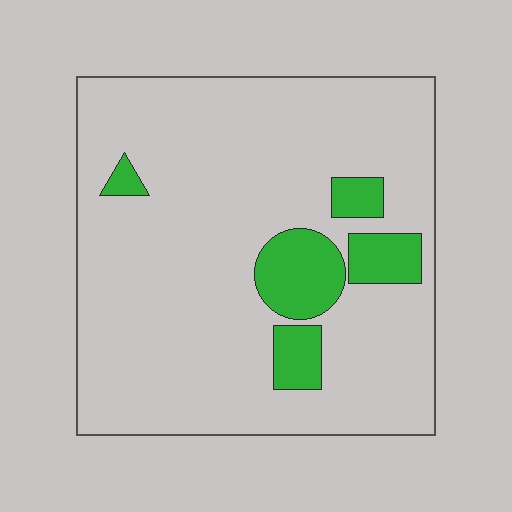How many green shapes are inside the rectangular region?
5.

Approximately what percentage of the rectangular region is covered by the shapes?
Approximately 15%.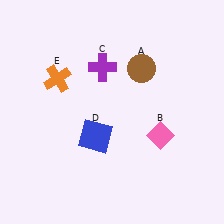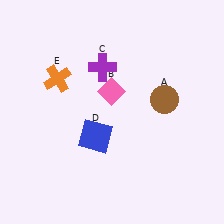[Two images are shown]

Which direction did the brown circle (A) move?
The brown circle (A) moved down.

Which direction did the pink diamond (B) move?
The pink diamond (B) moved left.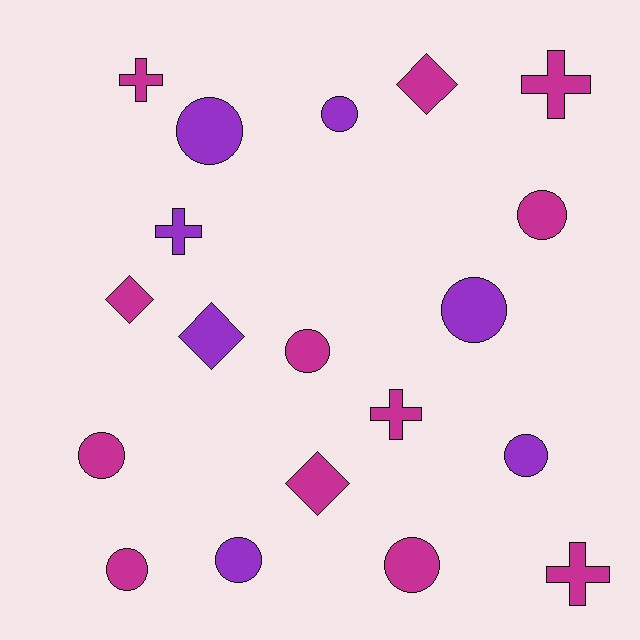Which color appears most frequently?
Magenta, with 12 objects.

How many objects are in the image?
There are 19 objects.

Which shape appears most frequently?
Circle, with 10 objects.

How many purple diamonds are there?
There is 1 purple diamond.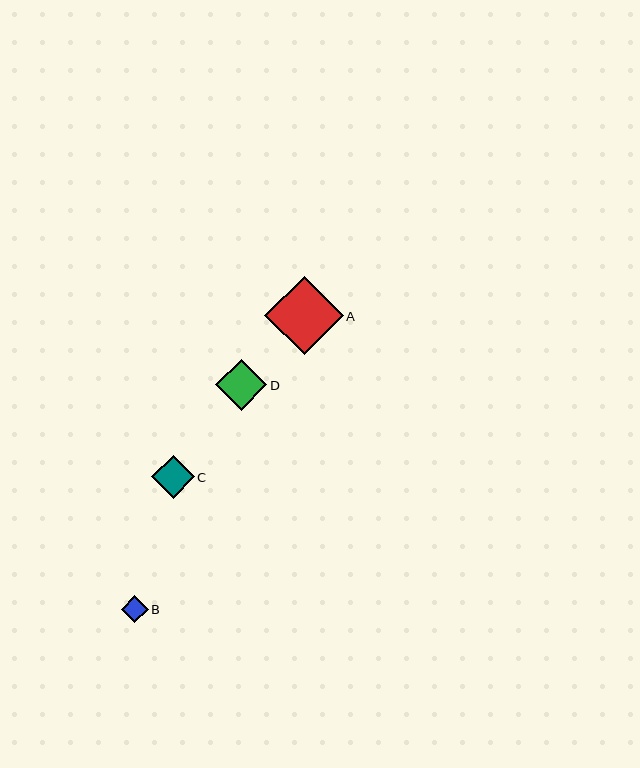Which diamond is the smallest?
Diamond B is the smallest with a size of approximately 27 pixels.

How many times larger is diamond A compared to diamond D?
Diamond A is approximately 1.5 times the size of diamond D.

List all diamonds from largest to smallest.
From largest to smallest: A, D, C, B.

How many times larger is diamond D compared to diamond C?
Diamond D is approximately 1.2 times the size of diamond C.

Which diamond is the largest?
Diamond A is the largest with a size of approximately 78 pixels.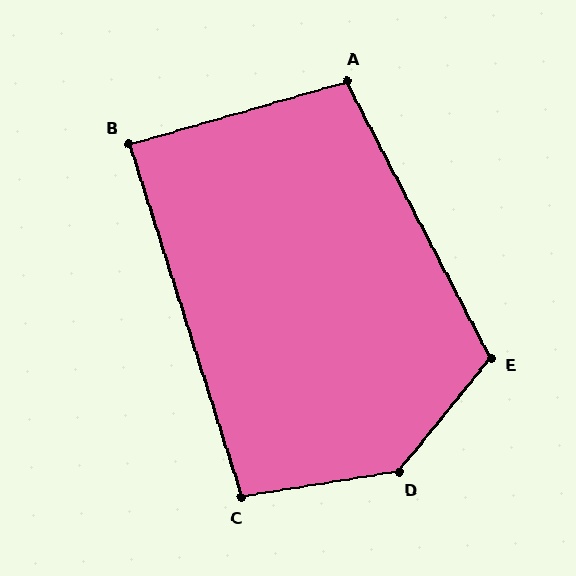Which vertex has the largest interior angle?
D, at approximately 138 degrees.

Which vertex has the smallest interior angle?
B, at approximately 88 degrees.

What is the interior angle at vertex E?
Approximately 113 degrees (obtuse).